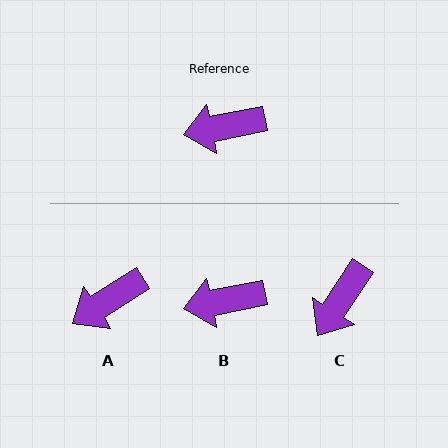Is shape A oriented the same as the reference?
No, it is off by about 21 degrees.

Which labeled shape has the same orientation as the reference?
B.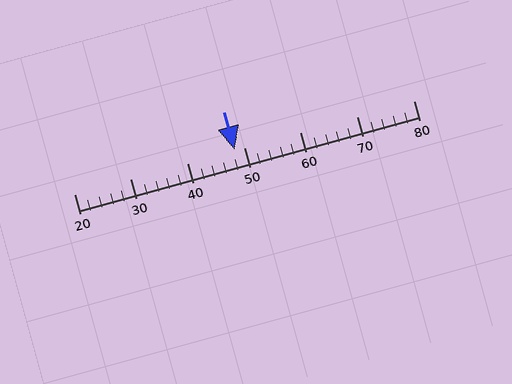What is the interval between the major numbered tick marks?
The major tick marks are spaced 10 units apart.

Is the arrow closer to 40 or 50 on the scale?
The arrow is closer to 50.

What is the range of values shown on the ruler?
The ruler shows values from 20 to 80.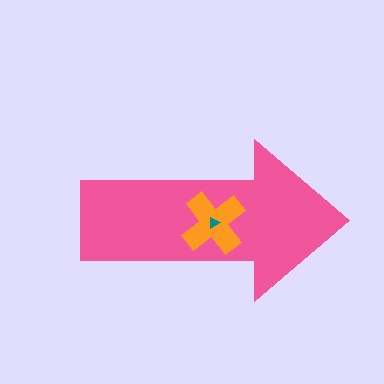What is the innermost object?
The teal triangle.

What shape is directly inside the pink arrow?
The orange cross.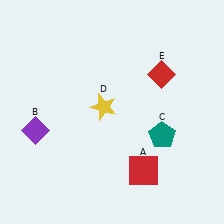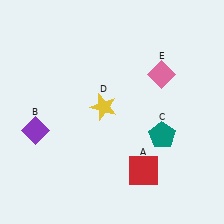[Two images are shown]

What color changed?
The diamond (E) changed from red in Image 1 to pink in Image 2.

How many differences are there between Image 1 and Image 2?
There is 1 difference between the two images.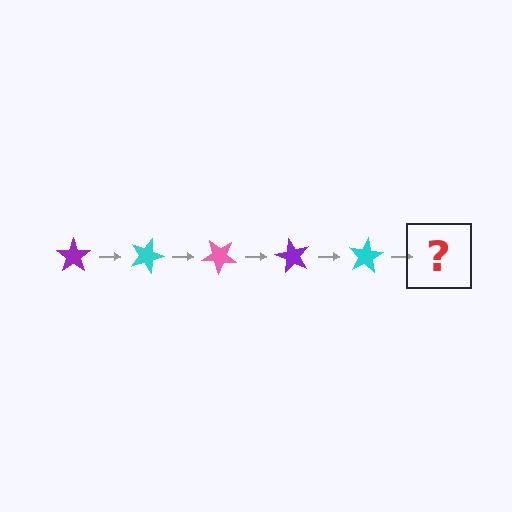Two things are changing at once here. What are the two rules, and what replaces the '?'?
The two rules are that it rotates 20 degrees each step and the color cycles through purple, cyan, and pink. The '?' should be a pink star, rotated 100 degrees from the start.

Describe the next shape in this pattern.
It should be a pink star, rotated 100 degrees from the start.